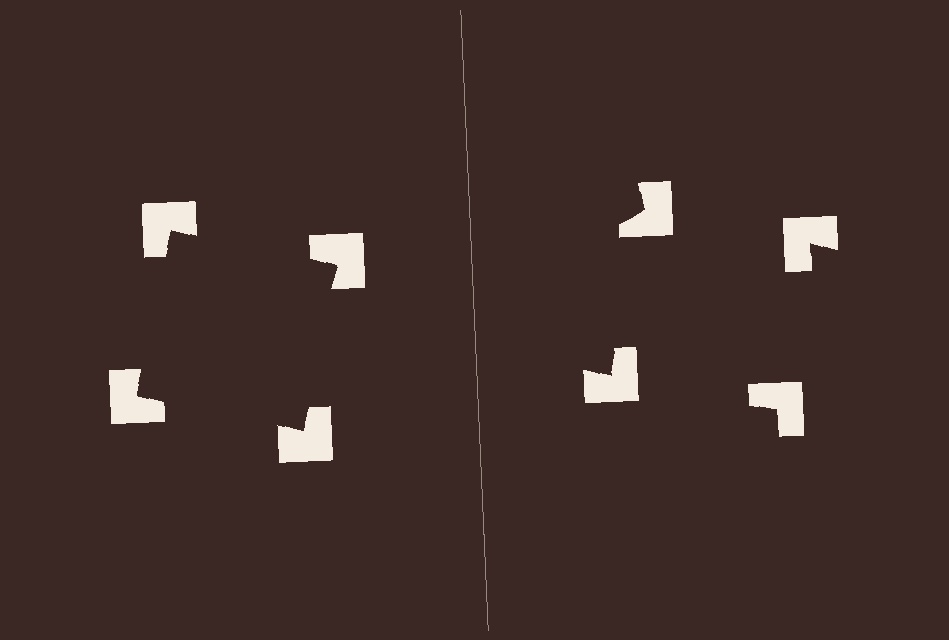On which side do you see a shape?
An illusory square appears on the left side. On the right side the wedge cuts are rotated, so no coherent shape forms.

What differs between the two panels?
The notched squares are positioned identically on both sides; only the wedge orientations differ. On the left they align to a square; on the right they are misaligned.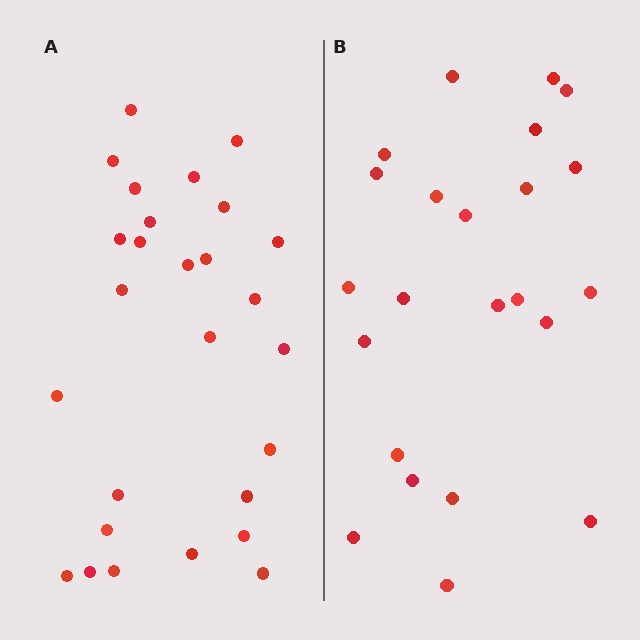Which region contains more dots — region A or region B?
Region A (the left region) has more dots.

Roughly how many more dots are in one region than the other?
Region A has about 4 more dots than region B.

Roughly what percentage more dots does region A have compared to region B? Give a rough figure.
About 15% more.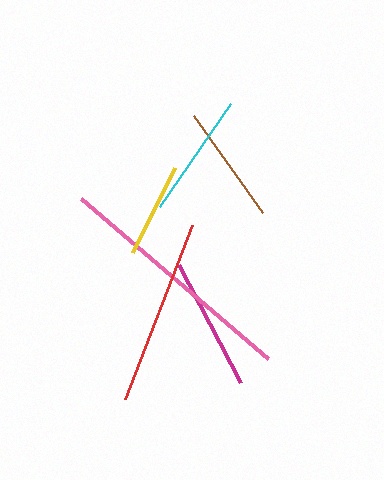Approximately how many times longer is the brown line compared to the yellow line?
The brown line is approximately 1.3 times the length of the yellow line.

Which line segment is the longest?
The pink line is the longest at approximately 247 pixels.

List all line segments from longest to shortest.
From longest to shortest: pink, red, magenta, cyan, brown, yellow.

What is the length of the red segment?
The red segment is approximately 187 pixels long.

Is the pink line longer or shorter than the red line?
The pink line is longer than the red line.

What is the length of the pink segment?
The pink segment is approximately 247 pixels long.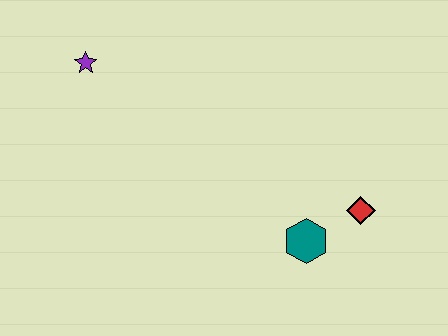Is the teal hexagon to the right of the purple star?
Yes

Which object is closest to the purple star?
The teal hexagon is closest to the purple star.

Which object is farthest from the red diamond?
The purple star is farthest from the red diamond.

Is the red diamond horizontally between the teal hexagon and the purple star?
No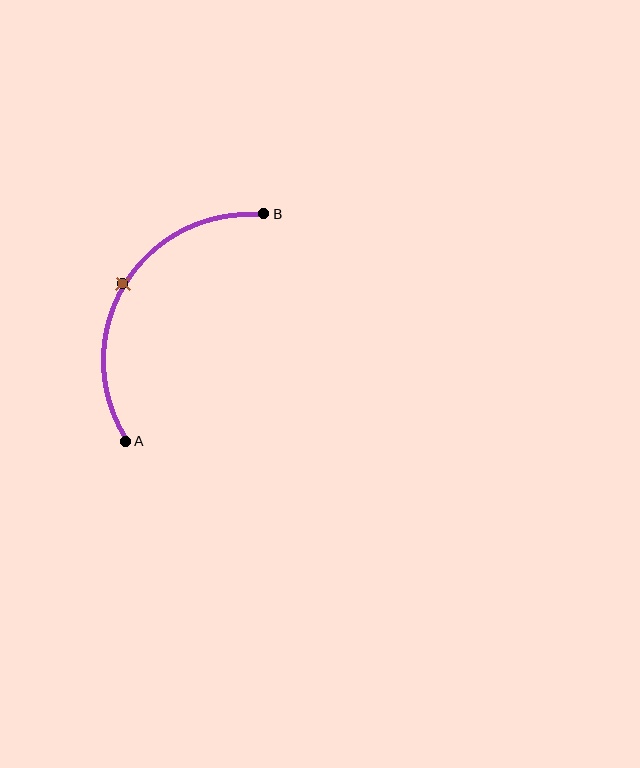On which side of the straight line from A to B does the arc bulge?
The arc bulges to the left of the straight line connecting A and B.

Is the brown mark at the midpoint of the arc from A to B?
Yes. The brown mark lies on the arc at equal arc-length from both A and B — it is the arc midpoint.